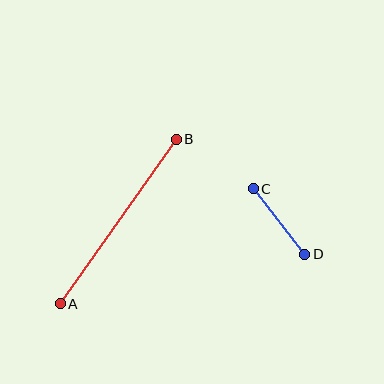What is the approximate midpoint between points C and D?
The midpoint is at approximately (279, 222) pixels.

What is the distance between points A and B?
The distance is approximately 201 pixels.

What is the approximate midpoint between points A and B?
The midpoint is at approximately (118, 221) pixels.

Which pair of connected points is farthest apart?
Points A and B are farthest apart.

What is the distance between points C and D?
The distance is approximately 83 pixels.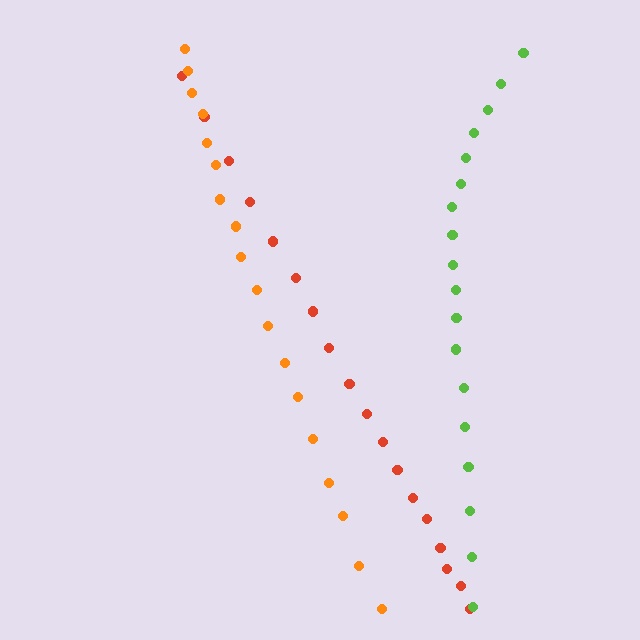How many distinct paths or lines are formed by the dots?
There are 3 distinct paths.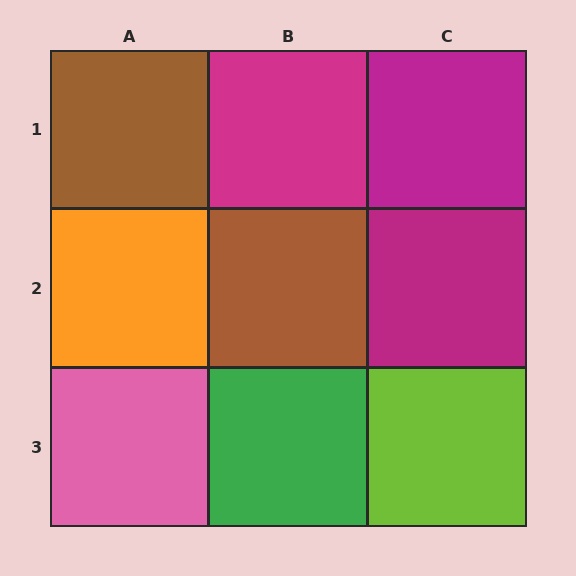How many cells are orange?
1 cell is orange.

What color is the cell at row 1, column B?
Magenta.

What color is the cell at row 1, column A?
Brown.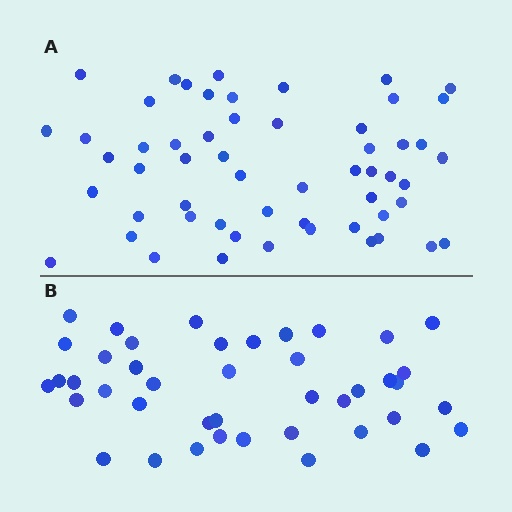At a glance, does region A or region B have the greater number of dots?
Region A (the top region) has more dots.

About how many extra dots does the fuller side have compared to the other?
Region A has approximately 15 more dots than region B.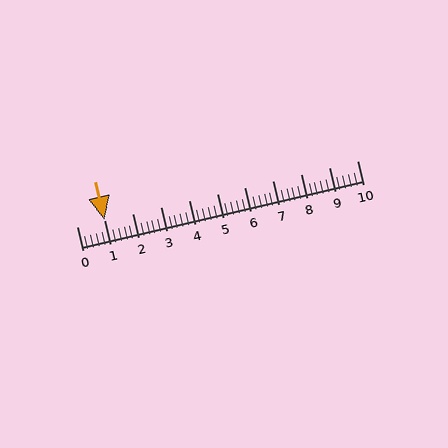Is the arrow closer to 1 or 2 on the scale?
The arrow is closer to 1.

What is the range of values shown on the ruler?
The ruler shows values from 0 to 10.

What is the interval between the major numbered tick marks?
The major tick marks are spaced 1 units apart.